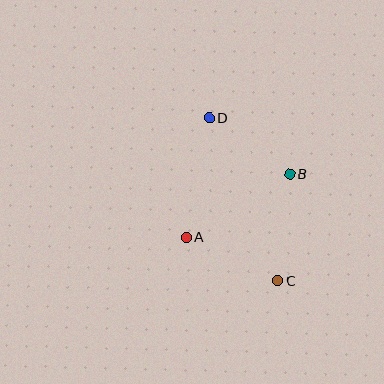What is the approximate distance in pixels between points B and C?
The distance between B and C is approximately 107 pixels.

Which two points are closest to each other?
Points B and D are closest to each other.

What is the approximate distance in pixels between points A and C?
The distance between A and C is approximately 101 pixels.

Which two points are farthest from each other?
Points C and D are farthest from each other.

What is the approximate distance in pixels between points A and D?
The distance between A and D is approximately 122 pixels.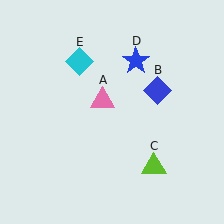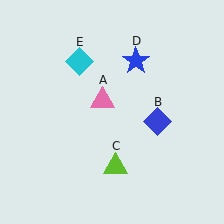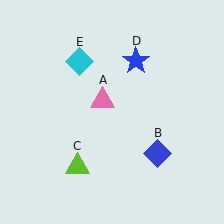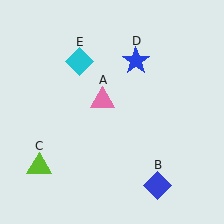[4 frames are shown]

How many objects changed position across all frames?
2 objects changed position: blue diamond (object B), lime triangle (object C).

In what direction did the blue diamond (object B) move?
The blue diamond (object B) moved down.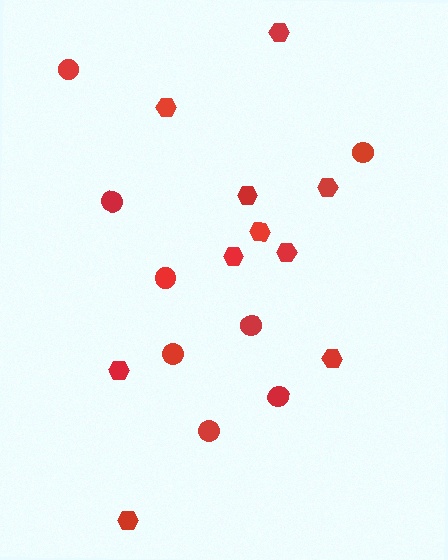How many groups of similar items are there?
There are 2 groups: one group of hexagons (10) and one group of circles (8).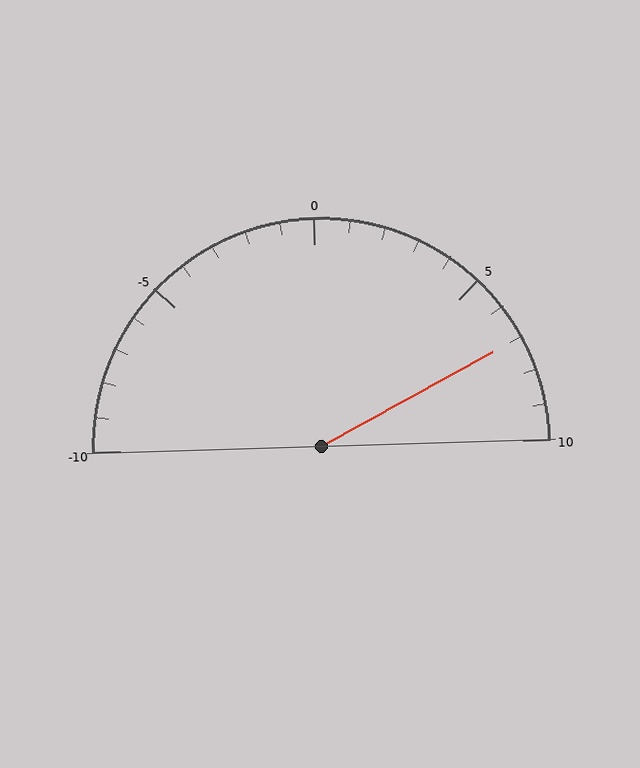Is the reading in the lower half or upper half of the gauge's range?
The reading is in the upper half of the range (-10 to 10).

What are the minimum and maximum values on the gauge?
The gauge ranges from -10 to 10.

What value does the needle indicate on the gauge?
The needle indicates approximately 7.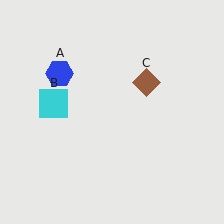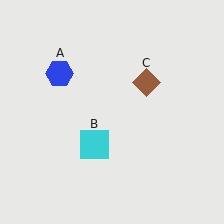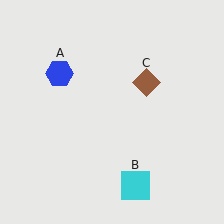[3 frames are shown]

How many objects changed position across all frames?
1 object changed position: cyan square (object B).